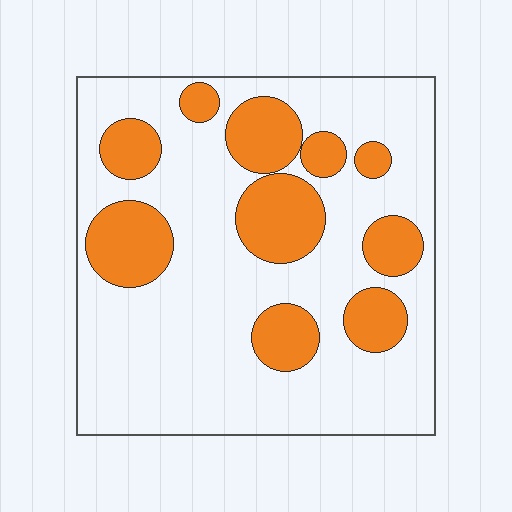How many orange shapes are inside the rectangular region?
10.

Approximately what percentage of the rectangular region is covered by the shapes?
Approximately 25%.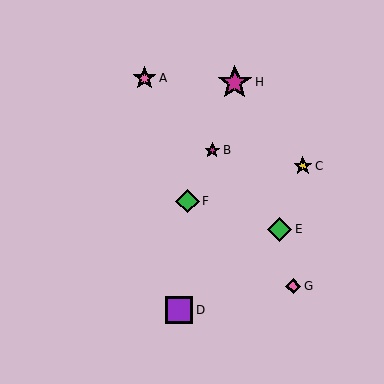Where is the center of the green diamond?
The center of the green diamond is at (188, 201).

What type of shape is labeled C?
Shape C is a yellow star.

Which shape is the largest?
The magenta star (labeled H) is the largest.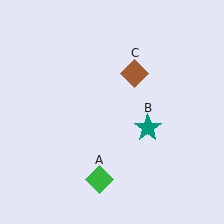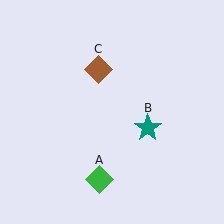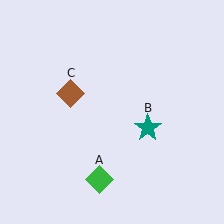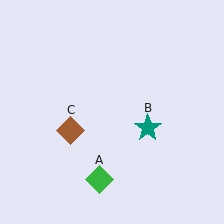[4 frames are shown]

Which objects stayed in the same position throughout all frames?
Green diamond (object A) and teal star (object B) remained stationary.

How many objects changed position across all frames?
1 object changed position: brown diamond (object C).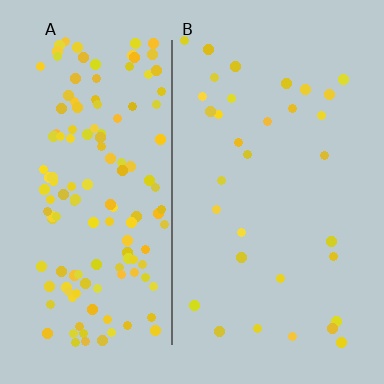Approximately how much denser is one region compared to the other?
Approximately 4.3× — region A over region B.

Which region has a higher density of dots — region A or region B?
A (the left).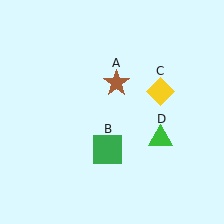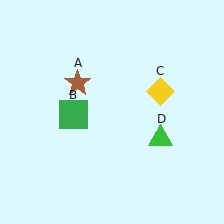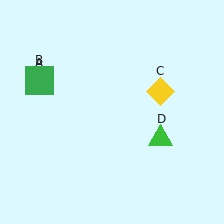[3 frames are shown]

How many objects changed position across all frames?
2 objects changed position: brown star (object A), green square (object B).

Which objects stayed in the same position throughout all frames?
Yellow diamond (object C) and green triangle (object D) remained stationary.